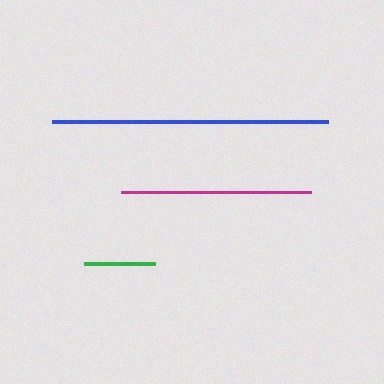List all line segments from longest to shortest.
From longest to shortest: blue, magenta, green.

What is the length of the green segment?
The green segment is approximately 71 pixels long.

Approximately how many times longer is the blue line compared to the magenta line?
The blue line is approximately 1.4 times the length of the magenta line.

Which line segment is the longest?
The blue line is the longest at approximately 276 pixels.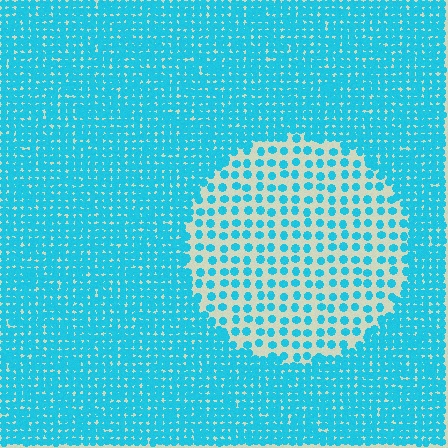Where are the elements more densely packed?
The elements are more densely packed outside the circle boundary.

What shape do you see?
I see a circle.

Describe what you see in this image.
The image contains small cyan elements arranged at two different densities. A circle-shaped region is visible where the elements are less densely packed than the surrounding area.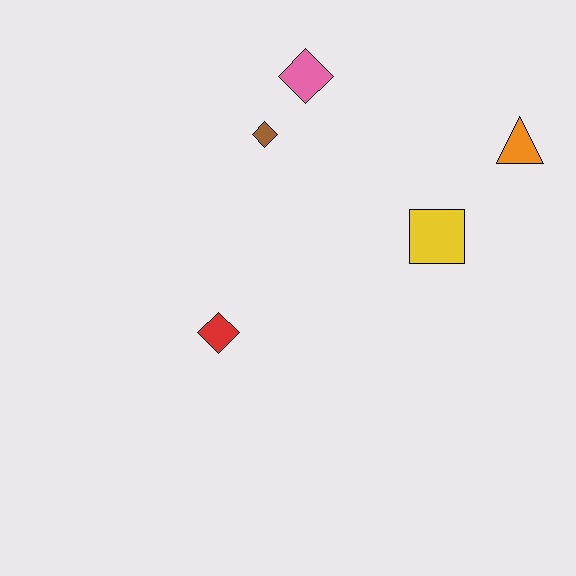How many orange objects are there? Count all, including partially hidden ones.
There is 1 orange object.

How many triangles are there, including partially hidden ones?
There is 1 triangle.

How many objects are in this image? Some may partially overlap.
There are 5 objects.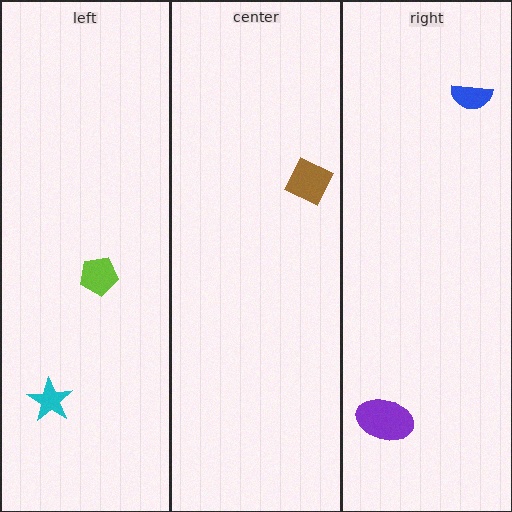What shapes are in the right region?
The purple ellipse, the blue semicircle.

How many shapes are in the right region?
2.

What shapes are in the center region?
The brown square.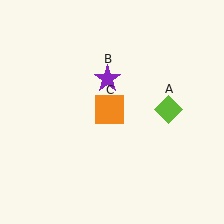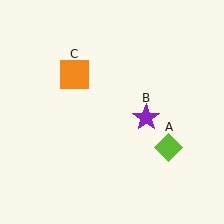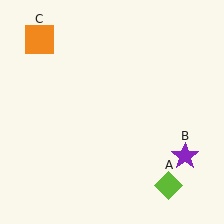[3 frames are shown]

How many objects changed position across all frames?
3 objects changed position: lime diamond (object A), purple star (object B), orange square (object C).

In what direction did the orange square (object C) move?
The orange square (object C) moved up and to the left.